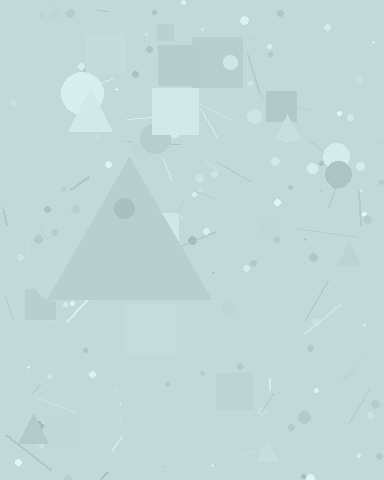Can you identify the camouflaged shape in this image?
The camouflaged shape is a triangle.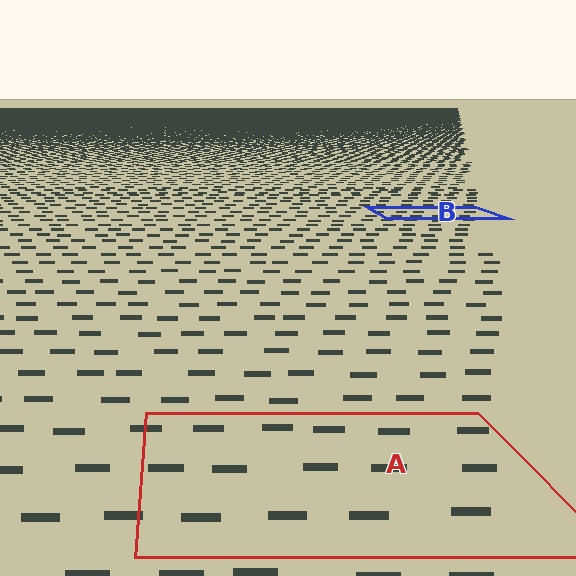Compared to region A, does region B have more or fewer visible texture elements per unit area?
Region B has more texture elements per unit area — they are packed more densely because it is farther away.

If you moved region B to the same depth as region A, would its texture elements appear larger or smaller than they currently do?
They would appear larger. At a closer depth, the same texture elements are projected at a bigger on-screen size.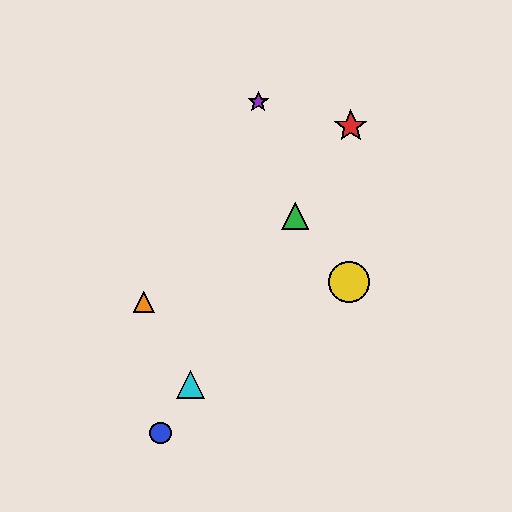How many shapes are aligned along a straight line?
4 shapes (the red star, the blue circle, the green triangle, the cyan triangle) are aligned along a straight line.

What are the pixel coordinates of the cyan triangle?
The cyan triangle is at (190, 385).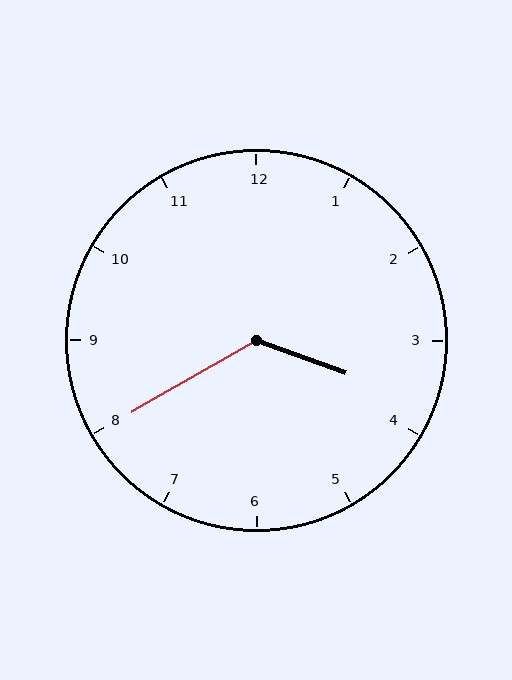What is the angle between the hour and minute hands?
Approximately 130 degrees.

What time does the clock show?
3:40.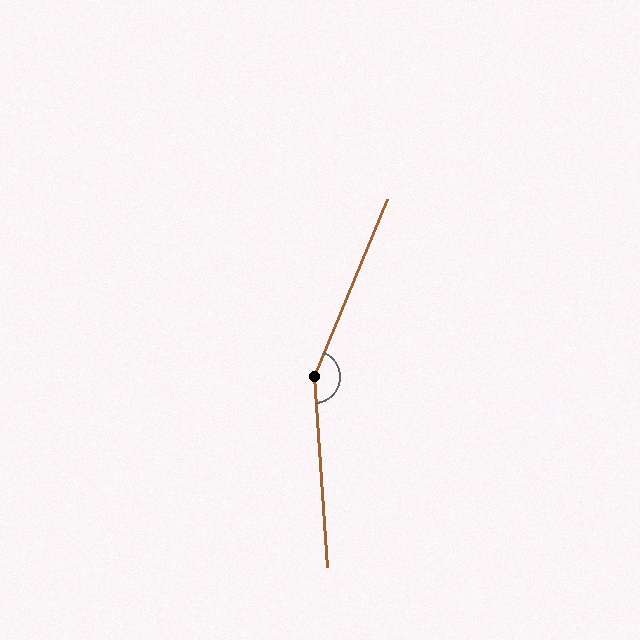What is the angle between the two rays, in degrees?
Approximately 154 degrees.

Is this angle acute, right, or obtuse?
It is obtuse.